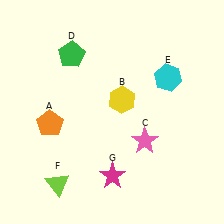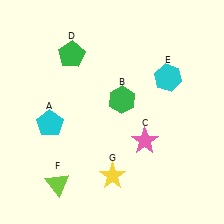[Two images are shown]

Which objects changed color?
A changed from orange to cyan. B changed from yellow to green. G changed from magenta to yellow.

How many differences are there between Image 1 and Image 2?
There are 3 differences between the two images.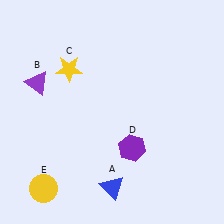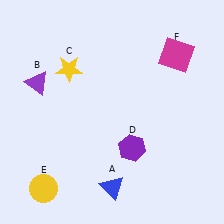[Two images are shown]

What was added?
A magenta square (F) was added in Image 2.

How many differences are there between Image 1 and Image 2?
There is 1 difference between the two images.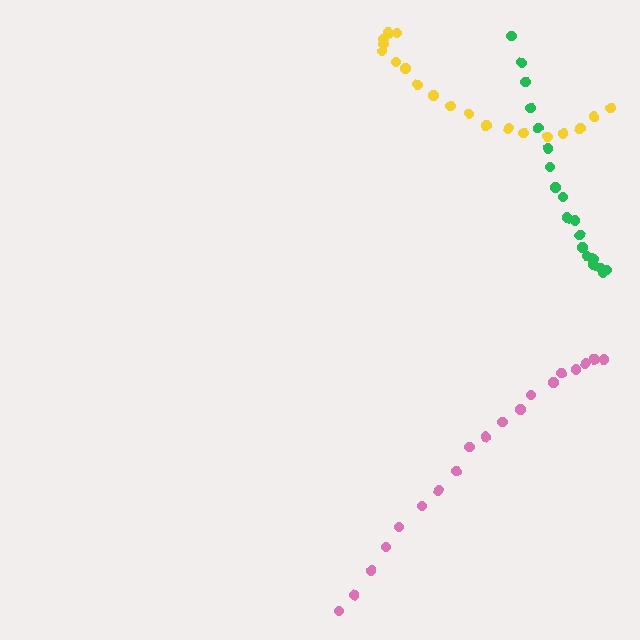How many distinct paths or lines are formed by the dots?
There are 3 distinct paths.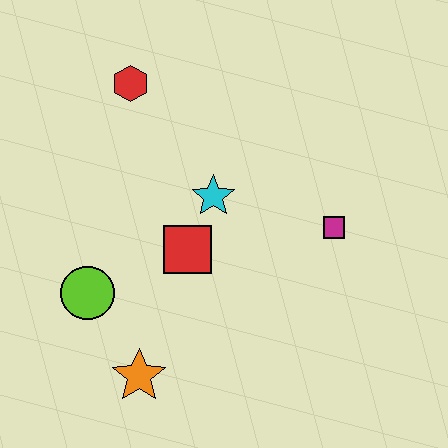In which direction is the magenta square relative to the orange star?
The magenta square is to the right of the orange star.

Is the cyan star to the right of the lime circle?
Yes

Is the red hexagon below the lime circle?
No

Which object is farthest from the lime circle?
The magenta square is farthest from the lime circle.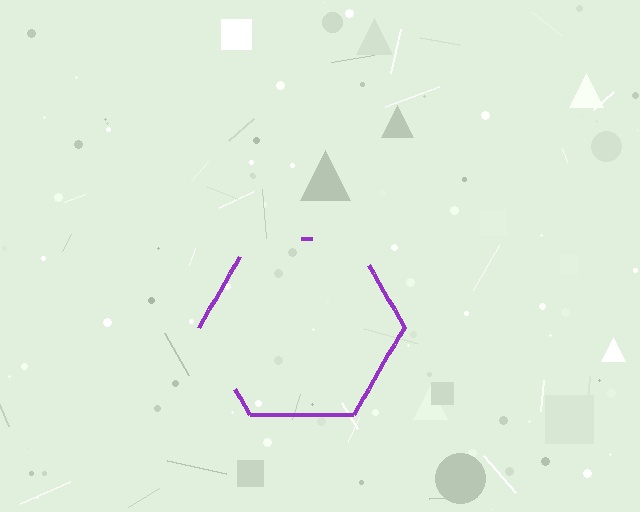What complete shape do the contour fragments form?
The contour fragments form a hexagon.